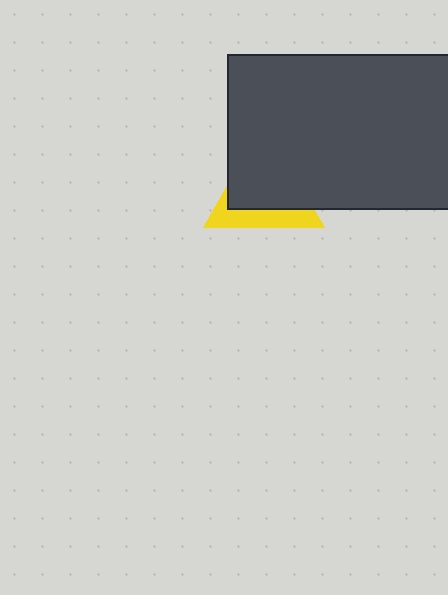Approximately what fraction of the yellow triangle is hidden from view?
Roughly 66% of the yellow triangle is hidden behind the dark gray rectangle.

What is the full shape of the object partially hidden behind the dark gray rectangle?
The partially hidden object is a yellow triangle.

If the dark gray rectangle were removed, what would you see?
You would see the complete yellow triangle.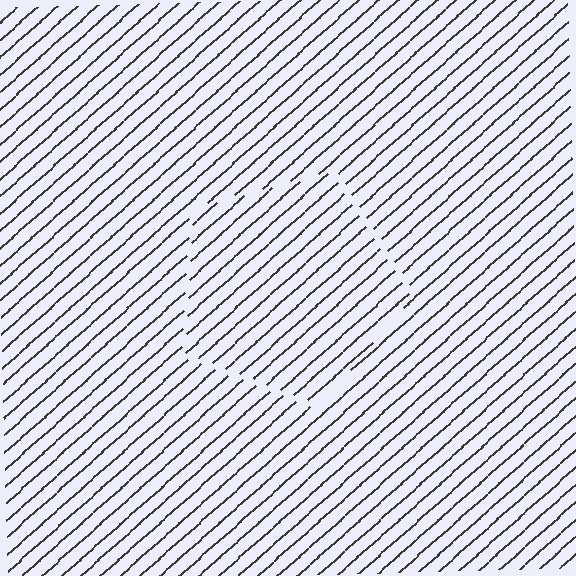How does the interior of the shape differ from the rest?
The interior of the shape contains the same grating, shifted by half a period — the contour is defined by the phase discontinuity where line-ends from the inner and outer gratings abut.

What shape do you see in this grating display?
An illusory pentagon. The interior of the shape contains the same grating, shifted by half a period — the contour is defined by the phase discontinuity where line-ends from the inner and outer gratings abut.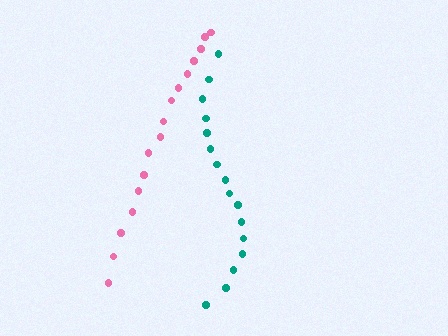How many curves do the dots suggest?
There are 2 distinct paths.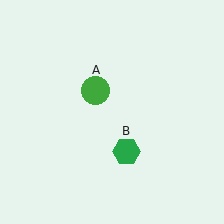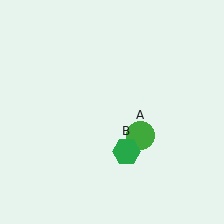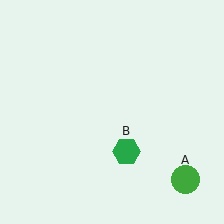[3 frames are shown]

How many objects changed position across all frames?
1 object changed position: green circle (object A).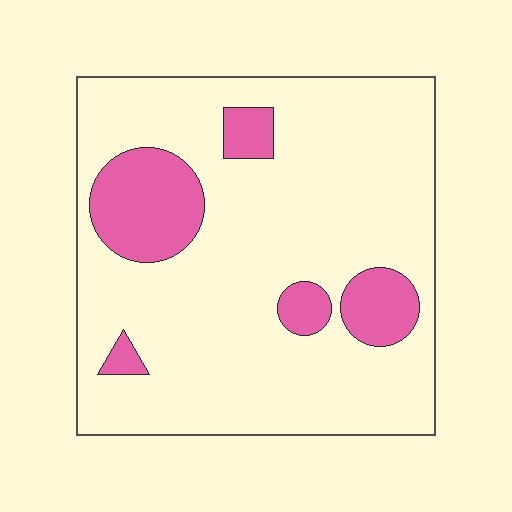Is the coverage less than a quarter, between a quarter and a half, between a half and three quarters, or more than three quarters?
Less than a quarter.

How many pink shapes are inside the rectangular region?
5.